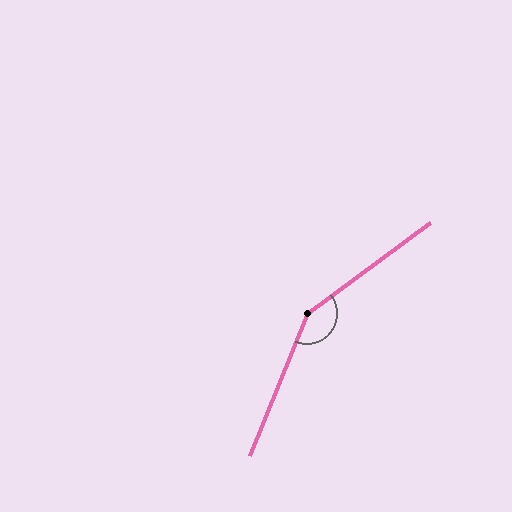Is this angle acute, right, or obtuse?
It is obtuse.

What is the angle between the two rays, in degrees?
Approximately 149 degrees.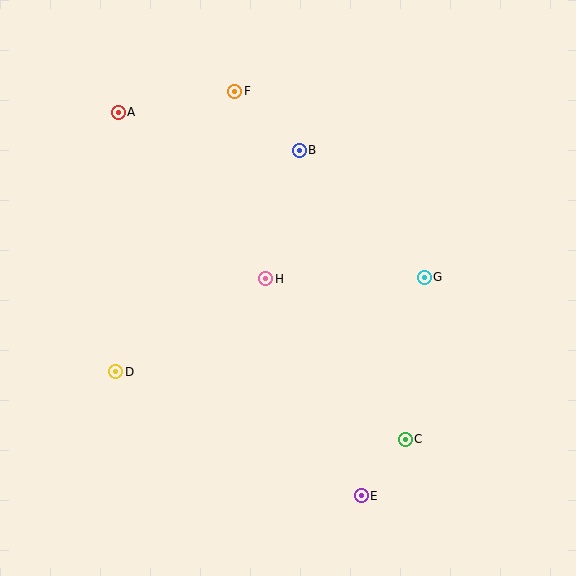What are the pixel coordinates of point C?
Point C is at (405, 439).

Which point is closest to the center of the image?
Point H at (266, 279) is closest to the center.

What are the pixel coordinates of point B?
Point B is at (299, 150).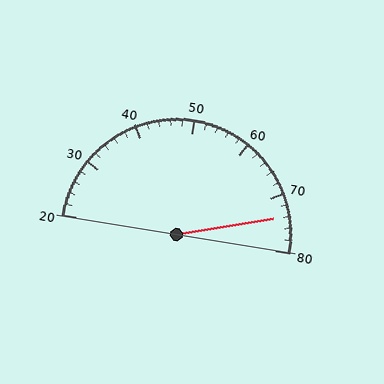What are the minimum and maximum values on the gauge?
The gauge ranges from 20 to 80.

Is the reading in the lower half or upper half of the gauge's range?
The reading is in the upper half of the range (20 to 80).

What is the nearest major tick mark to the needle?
The nearest major tick mark is 70.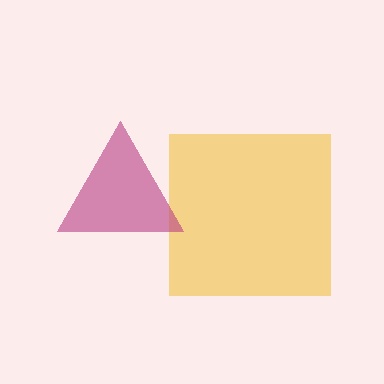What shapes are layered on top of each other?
The layered shapes are: a yellow square, a magenta triangle.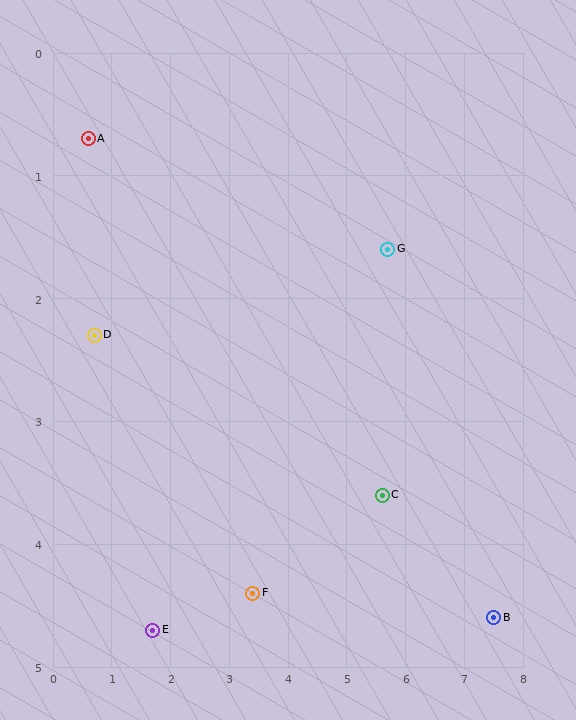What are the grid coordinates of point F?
Point F is at approximately (3.4, 4.4).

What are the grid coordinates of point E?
Point E is at approximately (1.7, 4.7).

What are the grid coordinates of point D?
Point D is at approximately (0.7, 2.3).